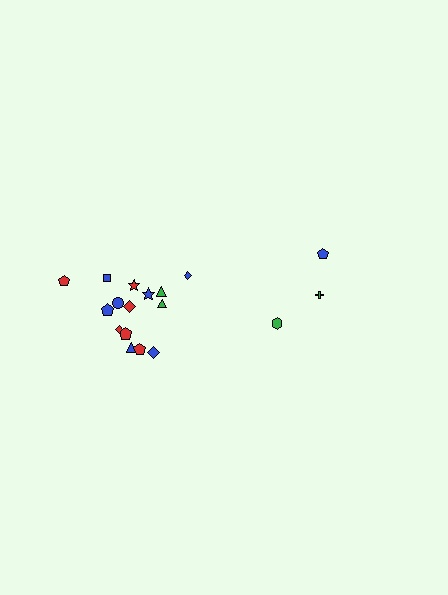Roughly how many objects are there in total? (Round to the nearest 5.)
Roughly 20 objects in total.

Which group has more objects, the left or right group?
The left group.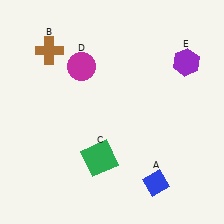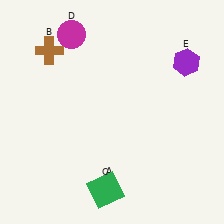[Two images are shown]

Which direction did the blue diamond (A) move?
The blue diamond (A) moved left.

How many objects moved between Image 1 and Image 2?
3 objects moved between the two images.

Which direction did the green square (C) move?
The green square (C) moved down.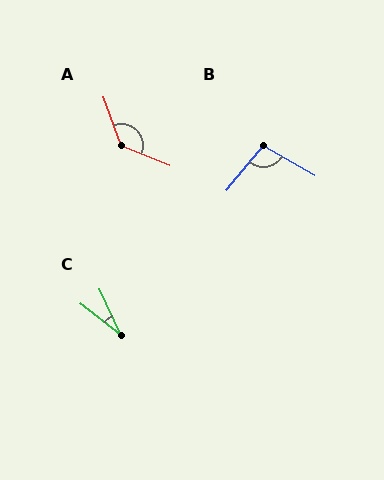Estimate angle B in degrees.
Approximately 99 degrees.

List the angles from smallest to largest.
C (28°), B (99°), A (131°).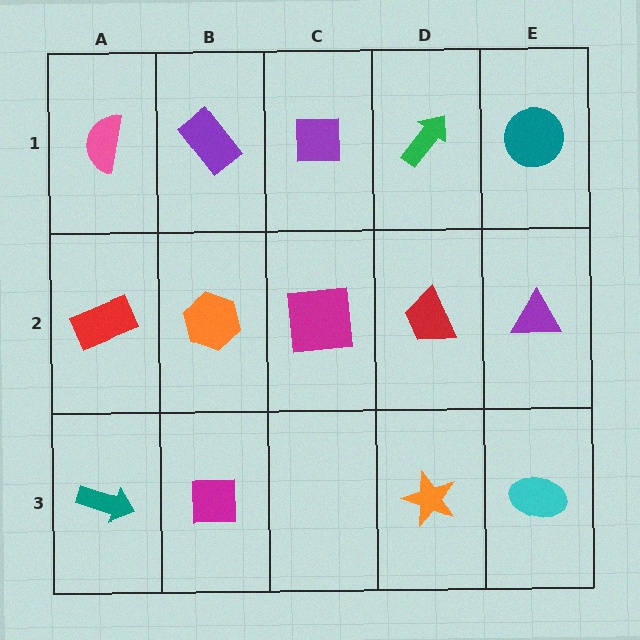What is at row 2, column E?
A purple triangle.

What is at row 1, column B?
A purple rectangle.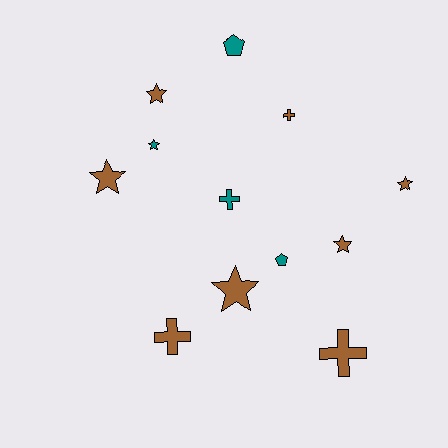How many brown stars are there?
There are 5 brown stars.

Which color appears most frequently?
Brown, with 8 objects.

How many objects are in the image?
There are 12 objects.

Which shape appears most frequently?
Star, with 6 objects.